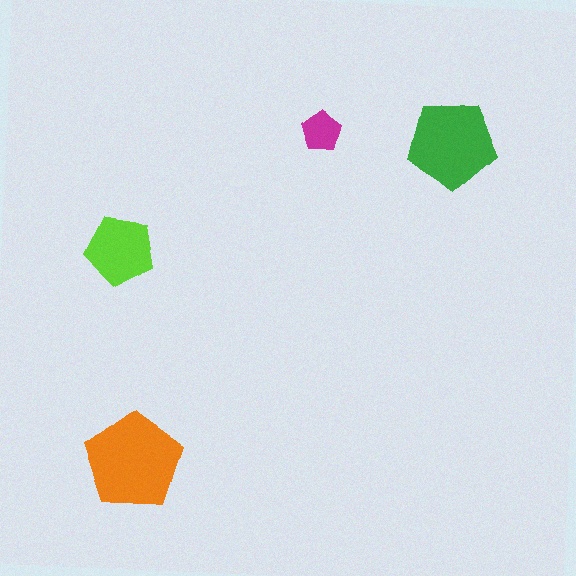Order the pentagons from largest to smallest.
the orange one, the green one, the lime one, the magenta one.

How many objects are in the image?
There are 4 objects in the image.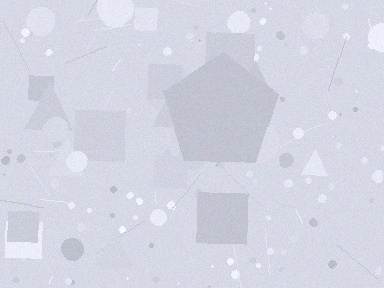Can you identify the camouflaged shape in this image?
The camouflaged shape is a pentagon.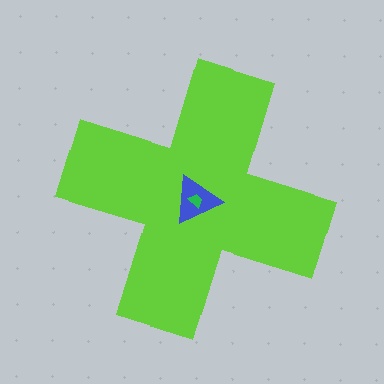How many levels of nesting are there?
3.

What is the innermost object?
The green trapezoid.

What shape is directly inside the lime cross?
The blue triangle.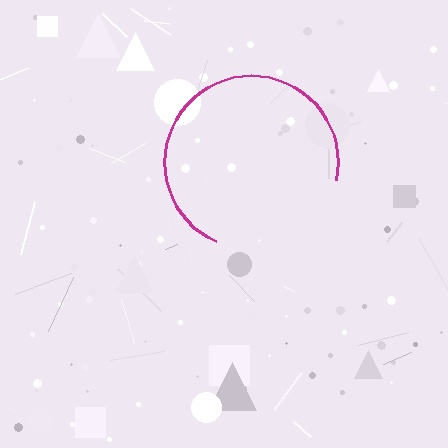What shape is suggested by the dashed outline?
The dashed outline suggests a circle.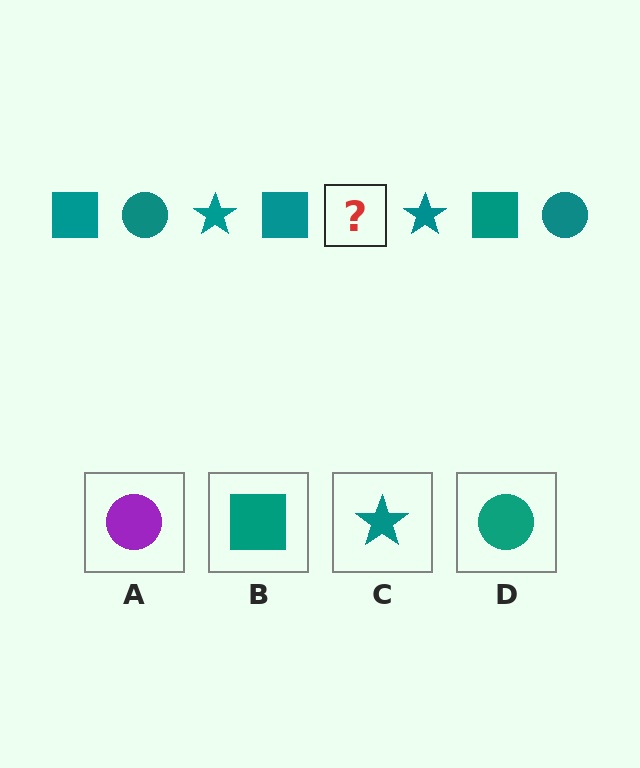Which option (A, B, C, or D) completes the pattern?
D.